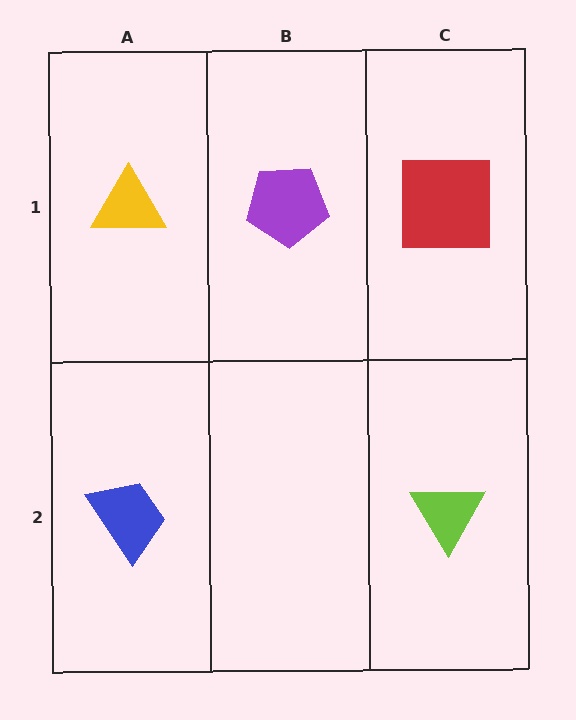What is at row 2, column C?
A lime triangle.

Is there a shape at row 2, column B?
No, that cell is empty.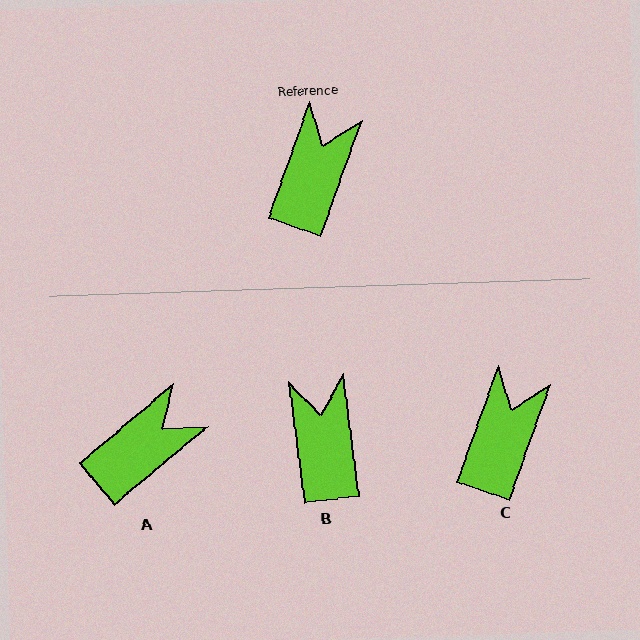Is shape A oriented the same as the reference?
No, it is off by about 30 degrees.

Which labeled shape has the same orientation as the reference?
C.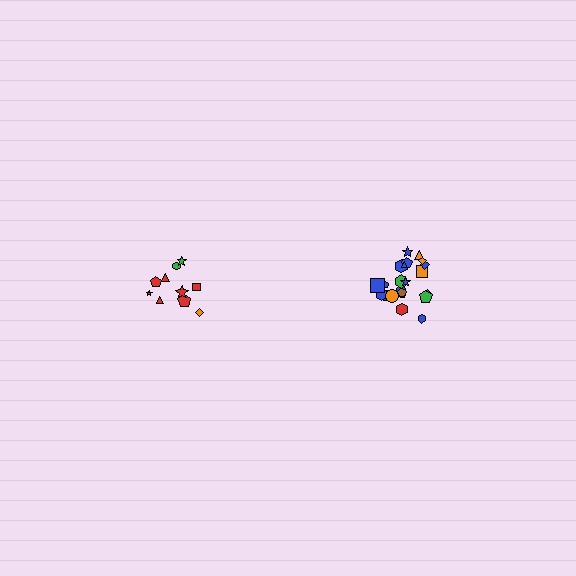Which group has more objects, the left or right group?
The right group.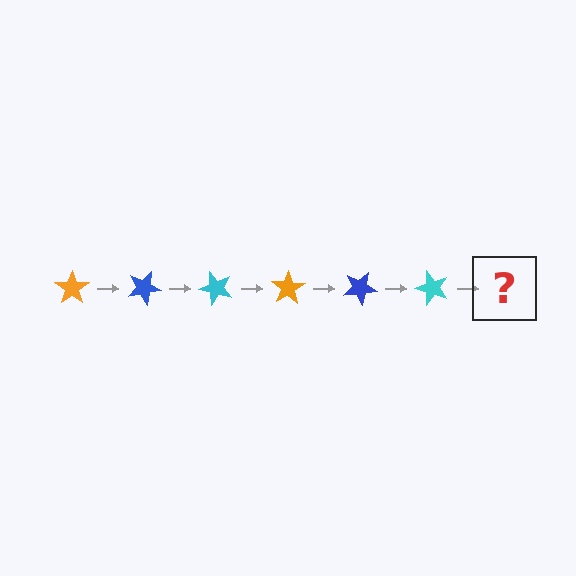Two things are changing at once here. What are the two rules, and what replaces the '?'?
The two rules are that it rotates 25 degrees each step and the color cycles through orange, blue, and cyan. The '?' should be an orange star, rotated 150 degrees from the start.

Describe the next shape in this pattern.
It should be an orange star, rotated 150 degrees from the start.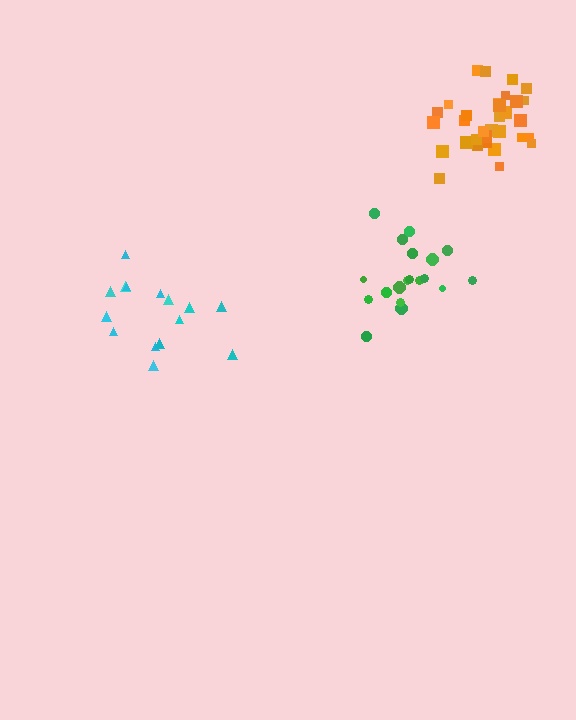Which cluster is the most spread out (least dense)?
Green.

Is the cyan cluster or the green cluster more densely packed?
Cyan.